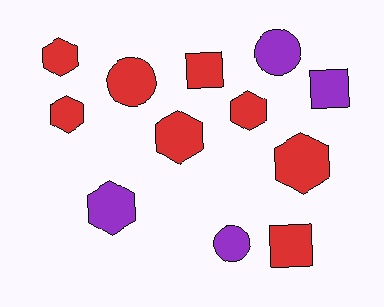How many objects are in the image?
There are 12 objects.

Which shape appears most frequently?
Hexagon, with 6 objects.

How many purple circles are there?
There are 2 purple circles.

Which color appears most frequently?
Red, with 8 objects.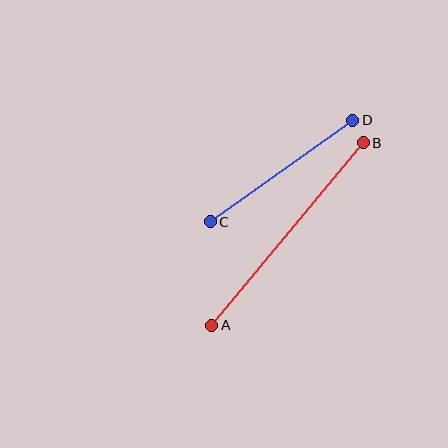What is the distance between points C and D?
The distance is approximately 175 pixels.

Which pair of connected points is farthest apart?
Points A and B are farthest apart.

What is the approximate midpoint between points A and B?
The midpoint is at approximately (288, 234) pixels.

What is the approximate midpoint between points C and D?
The midpoint is at approximately (281, 171) pixels.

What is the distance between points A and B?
The distance is approximately 238 pixels.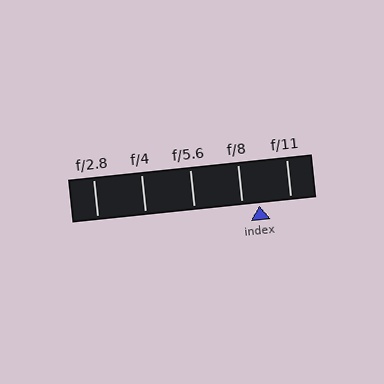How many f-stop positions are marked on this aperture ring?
There are 5 f-stop positions marked.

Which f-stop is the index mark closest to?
The index mark is closest to f/8.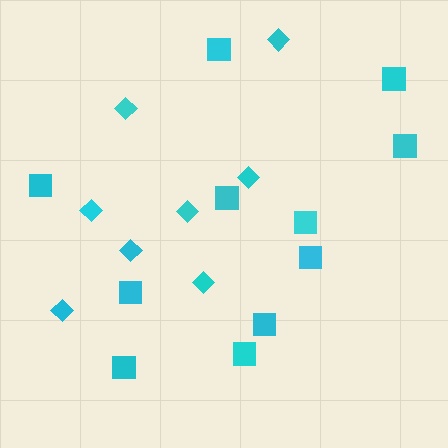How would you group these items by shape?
There are 2 groups: one group of diamonds (8) and one group of squares (11).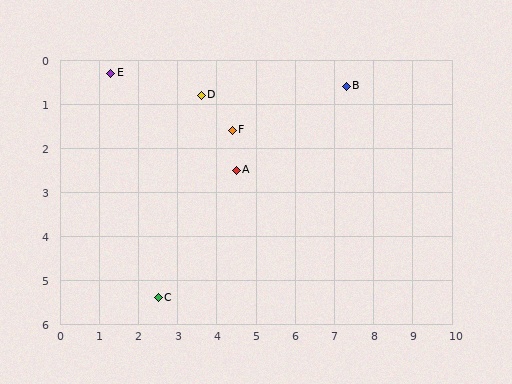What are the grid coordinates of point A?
Point A is at approximately (4.5, 2.5).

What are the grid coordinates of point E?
Point E is at approximately (1.3, 0.3).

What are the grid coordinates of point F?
Point F is at approximately (4.4, 1.6).